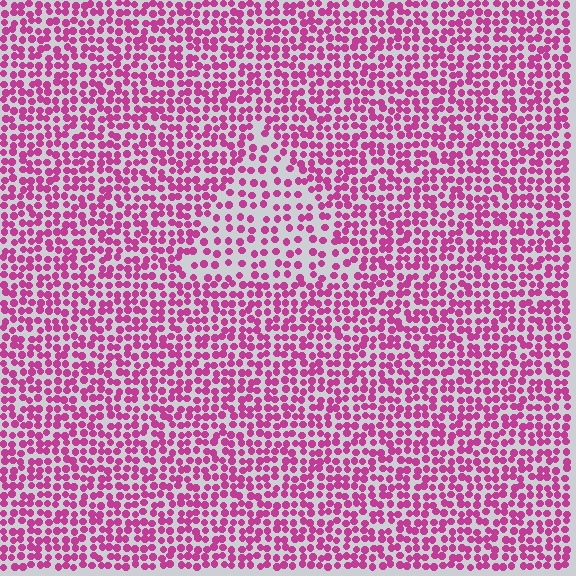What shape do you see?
I see a triangle.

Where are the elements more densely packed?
The elements are more densely packed outside the triangle boundary.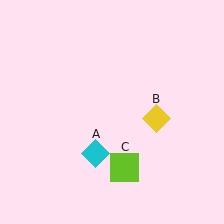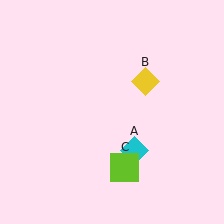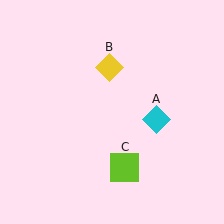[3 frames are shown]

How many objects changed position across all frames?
2 objects changed position: cyan diamond (object A), yellow diamond (object B).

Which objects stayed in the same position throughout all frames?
Lime square (object C) remained stationary.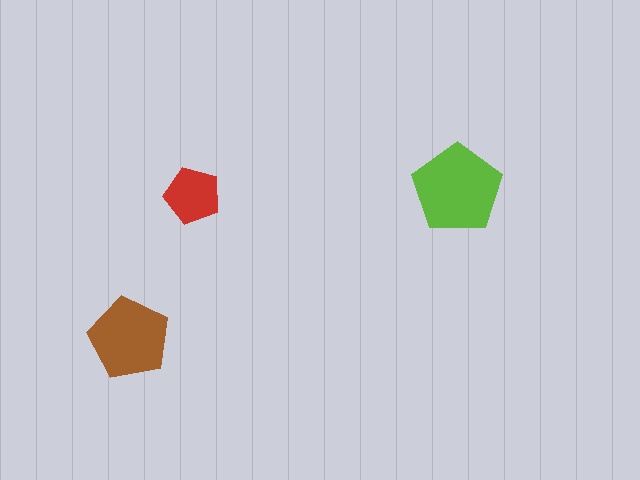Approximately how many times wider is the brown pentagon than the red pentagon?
About 1.5 times wider.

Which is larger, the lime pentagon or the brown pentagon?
The lime one.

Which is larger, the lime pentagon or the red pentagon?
The lime one.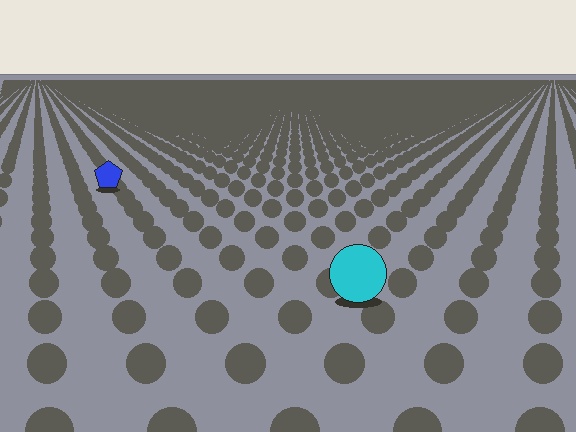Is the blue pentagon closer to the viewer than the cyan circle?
No. The cyan circle is closer — you can tell from the texture gradient: the ground texture is coarser near it.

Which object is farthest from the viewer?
The blue pentagon is farthest from the viewer. It appears smaller and the ground texture around it is denser.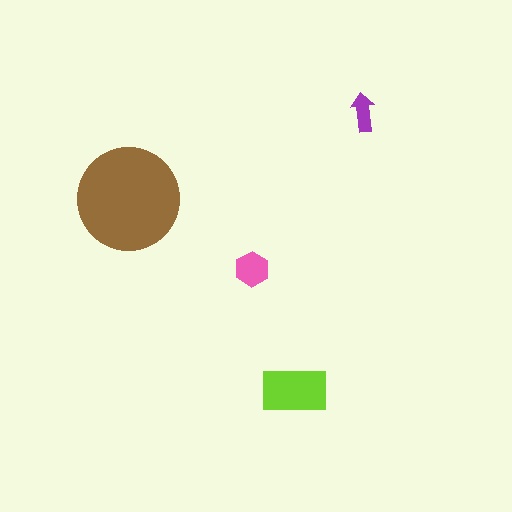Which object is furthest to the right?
The purple arrow is rightmost.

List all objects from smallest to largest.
The purple arrow, the pink hexagon, the lime rectangle, the brown circle.